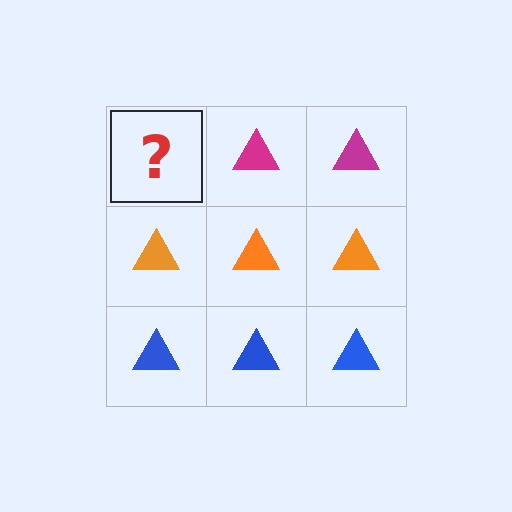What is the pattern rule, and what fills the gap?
The rule is that each row has a consistent color. The gap should be filled with a magenta triangle.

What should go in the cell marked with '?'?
The missing cell should contain a magenta triangle.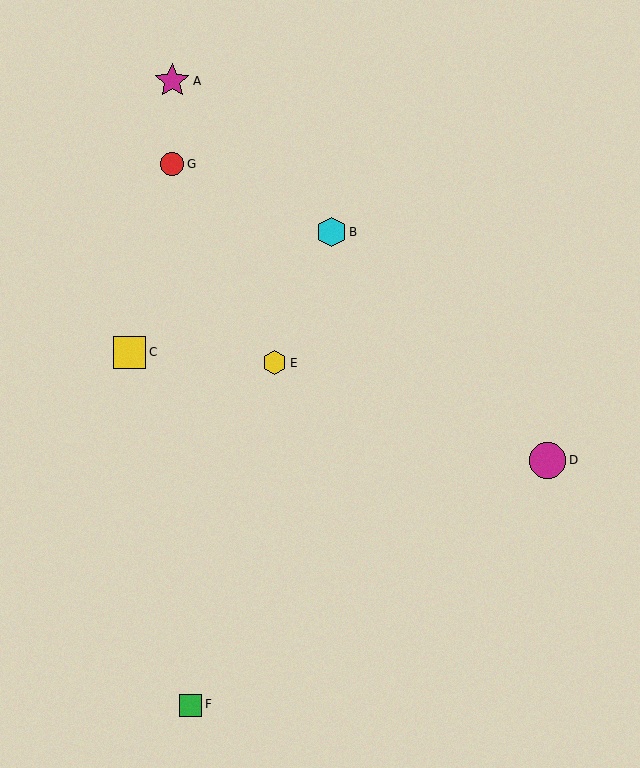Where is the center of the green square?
The center of the green square is at (191, 705).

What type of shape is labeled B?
Shape B is a cyan hexagon.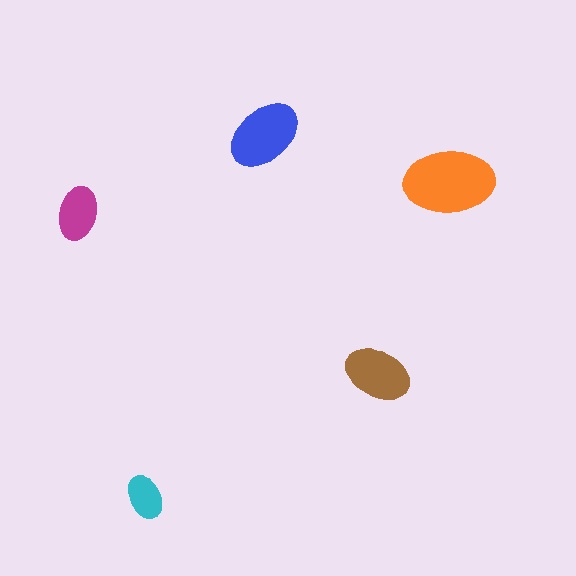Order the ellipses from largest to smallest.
the orange one, the blue one, the brown one, the magenta one, the cyan one.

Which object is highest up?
The blue ellipse is topmost.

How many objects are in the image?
There are 5 objects in the image.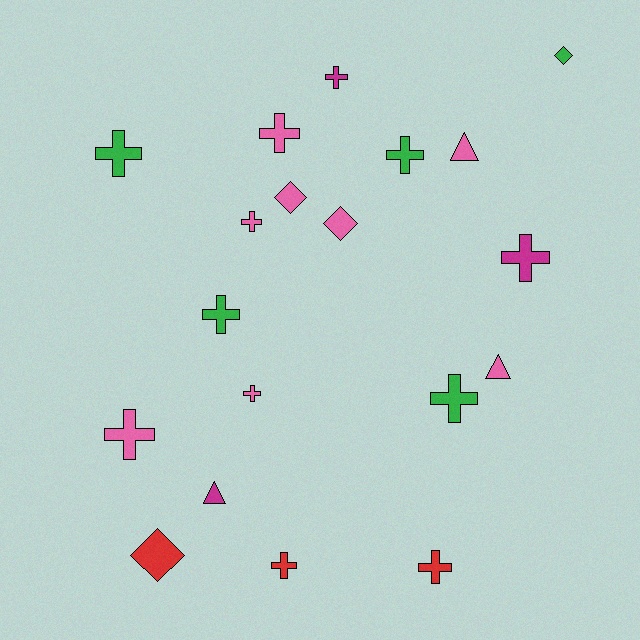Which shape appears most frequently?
Cross, with 12 objects.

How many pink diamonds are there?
There are 2 pink diamonds.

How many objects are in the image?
There are 19 objects.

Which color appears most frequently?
Pink, with 8 objects.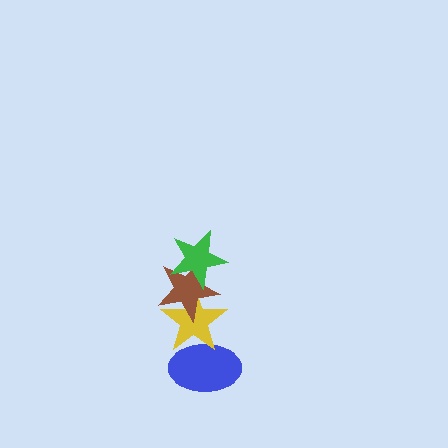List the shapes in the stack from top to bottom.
From top to bottom: the green star, the brown star, the yellow star, the blue ellipse.